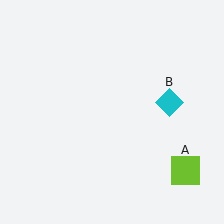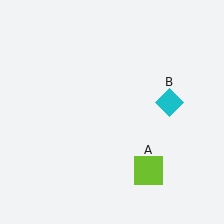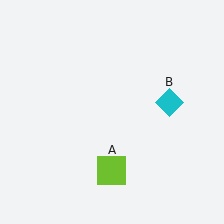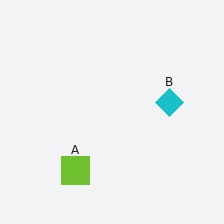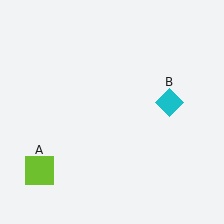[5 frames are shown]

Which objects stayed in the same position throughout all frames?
Cyan diamond (object B) remained stationary.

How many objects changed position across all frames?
1 object changed position: lime square (object A).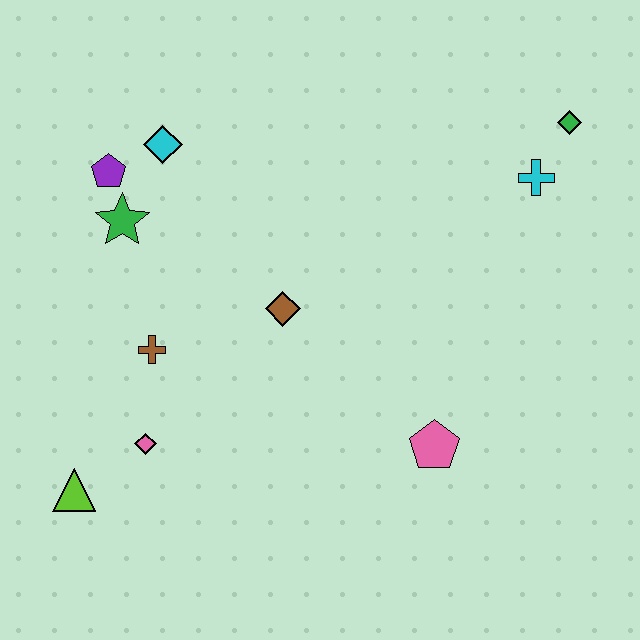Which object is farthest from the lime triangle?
The green diamond is farthest from the lime triangle.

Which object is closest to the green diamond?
The cyan cross is closest to the green diamond.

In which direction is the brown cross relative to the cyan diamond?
The brown cross is below the cyan diamond.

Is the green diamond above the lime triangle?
Yes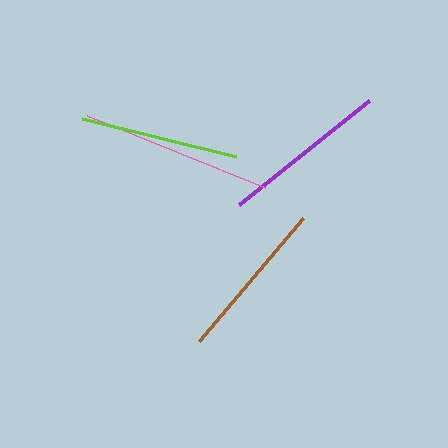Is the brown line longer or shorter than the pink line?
The pink line is longer than the brown line.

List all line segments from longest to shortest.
From longest to shortest: pink, purple, brown, lime.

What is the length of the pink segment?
The pink segment is approximately 192 pixels long.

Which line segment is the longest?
The pink line is the longest at approximately 192 pixels.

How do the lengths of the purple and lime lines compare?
The purple and lime lines are approximately the same length.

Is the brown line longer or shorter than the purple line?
The purple line is longer than the brown line.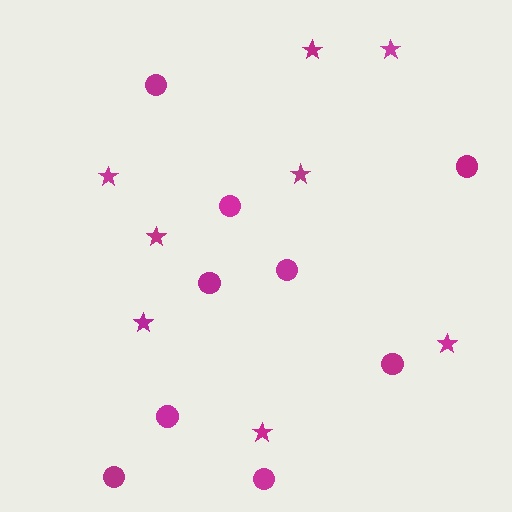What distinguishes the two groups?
There are 2 groups: one group of stars (8) and one group of circles (9).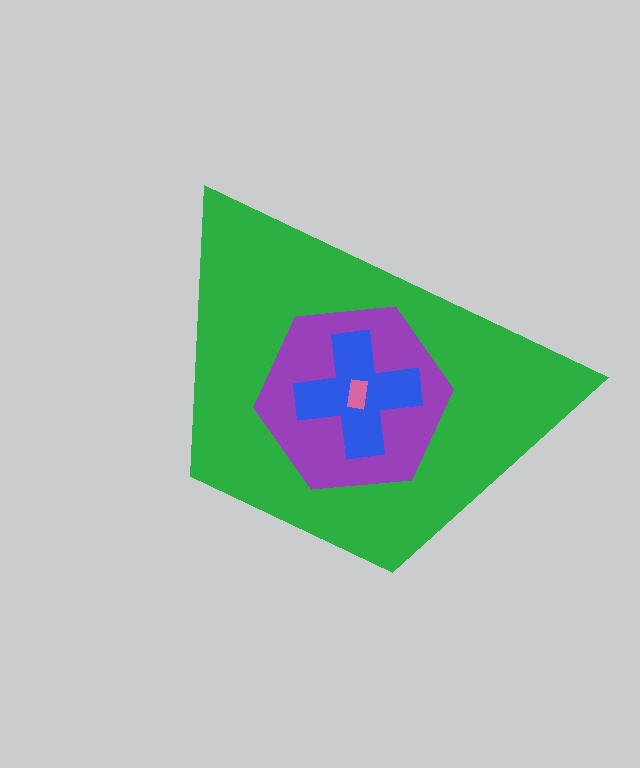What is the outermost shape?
The green trapezoid.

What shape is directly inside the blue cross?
The pink rectangle.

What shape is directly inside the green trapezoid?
The purple hexagon.